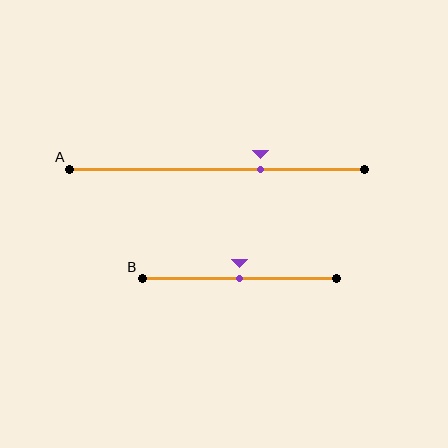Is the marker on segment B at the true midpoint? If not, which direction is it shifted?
Yes, the marker on segment B is at the true midpoint.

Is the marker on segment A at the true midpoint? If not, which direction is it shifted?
No, the marker on segment A is shifted to the right by about 15% of the segment length.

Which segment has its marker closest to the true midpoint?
Segment B has its marker closest to the true midpoint.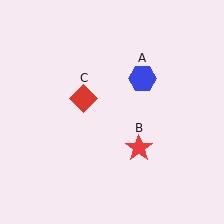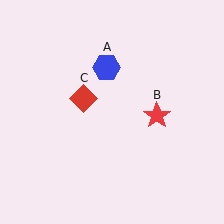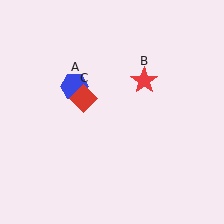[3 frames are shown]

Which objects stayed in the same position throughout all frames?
Red diamond (object C) remained stationary.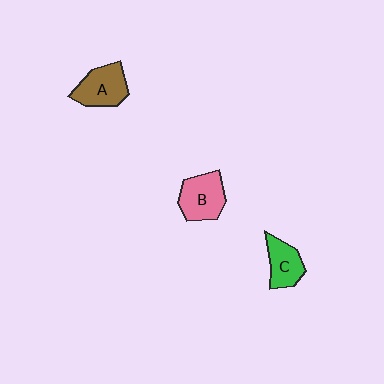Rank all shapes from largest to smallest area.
From largest to smallest: A (brown), B (pink), C (green).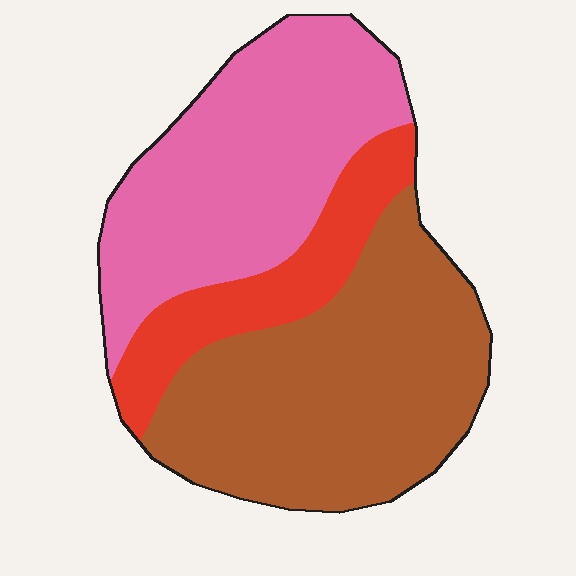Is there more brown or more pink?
Brown.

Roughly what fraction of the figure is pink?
Pink takes up about three eighths (3/8) of the figure.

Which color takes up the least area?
Red, at roughly 15%.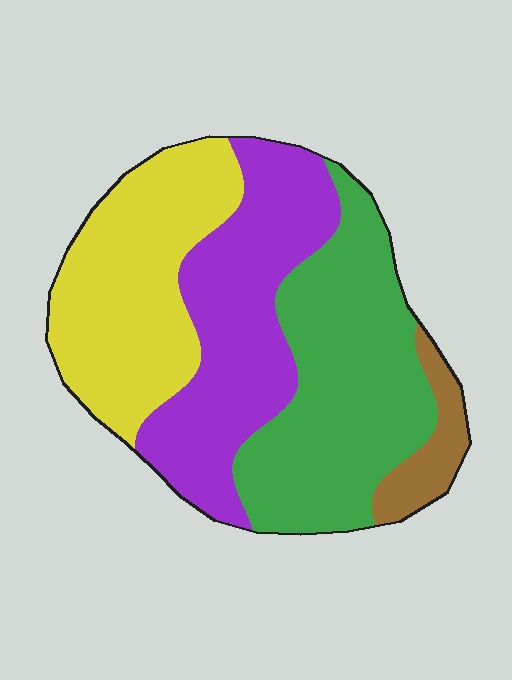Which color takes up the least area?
Brown, at roughly 5%.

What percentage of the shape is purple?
Purple takes up about one third (1/3) of the shape.